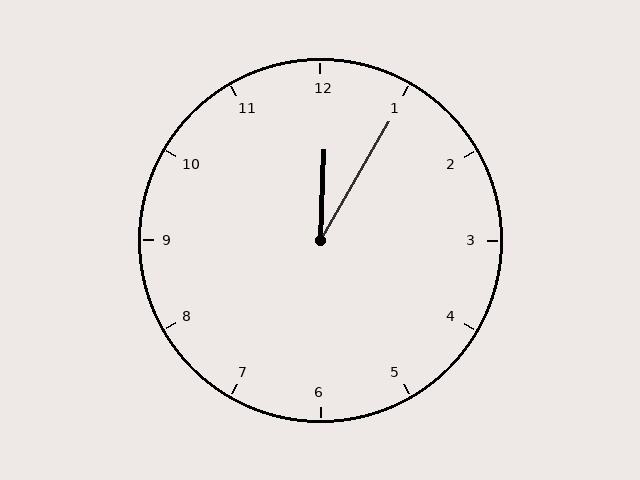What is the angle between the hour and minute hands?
Approximately 28 degrees.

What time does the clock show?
12:05.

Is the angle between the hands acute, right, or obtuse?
It is acute.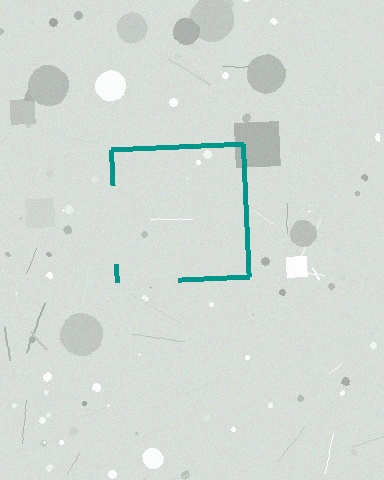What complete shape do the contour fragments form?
The contour fragments form a square.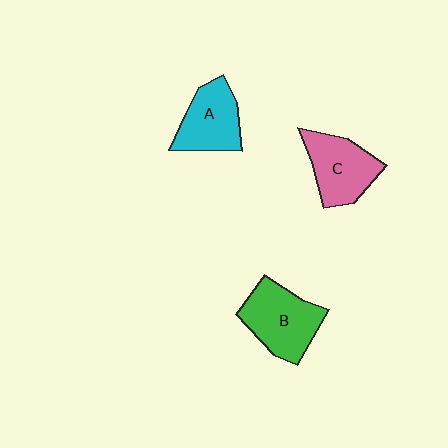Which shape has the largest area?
Shape B (green).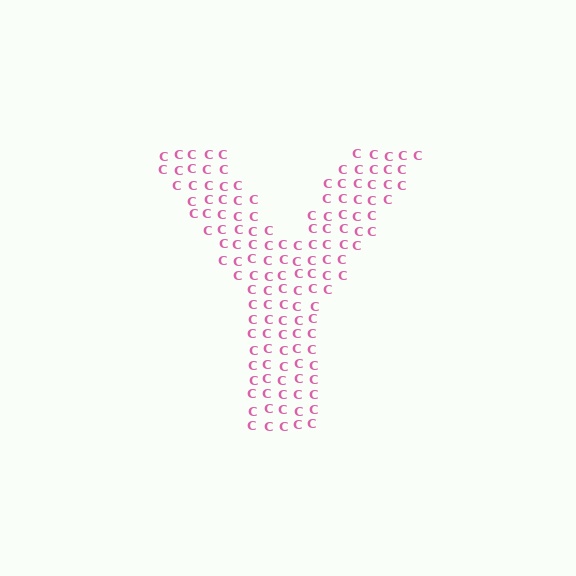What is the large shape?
The large shape is the letter Y.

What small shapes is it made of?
It is made of small letter C's.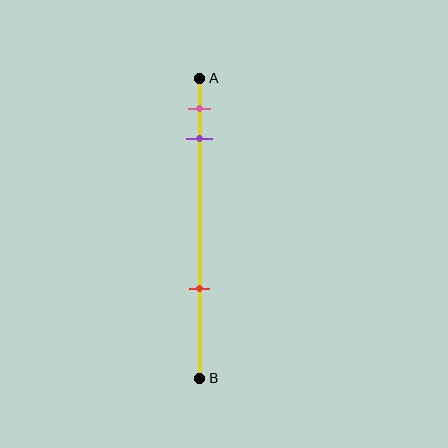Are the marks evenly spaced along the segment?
No, the marks are not evenly spaced.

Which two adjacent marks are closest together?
The pink and purple marks are the closest adjacent pair.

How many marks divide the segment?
There are 3 marks dividing the segment.